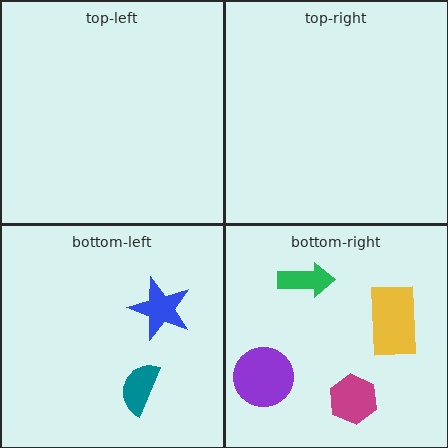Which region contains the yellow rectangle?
The bottom-right region.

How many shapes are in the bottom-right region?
4.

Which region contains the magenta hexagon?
The bottom-right region.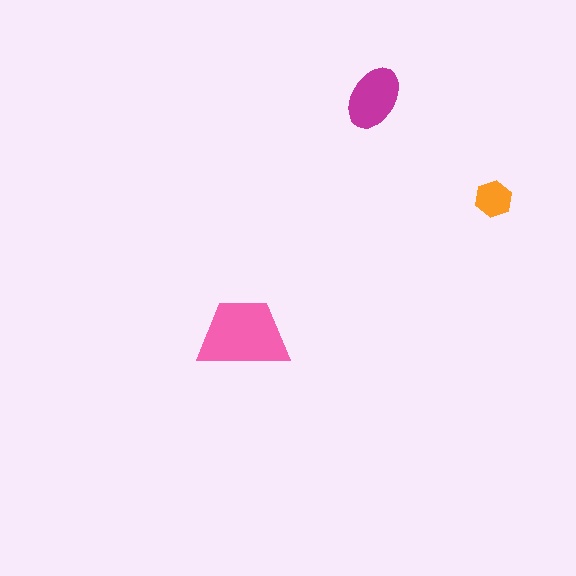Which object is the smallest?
The orange hexagon.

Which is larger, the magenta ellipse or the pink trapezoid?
The pink trapezoid.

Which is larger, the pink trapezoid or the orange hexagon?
The pink trapezoid.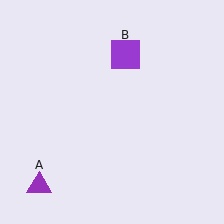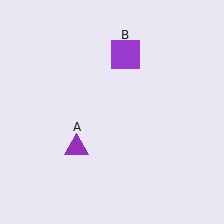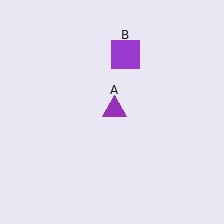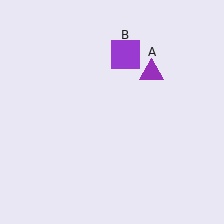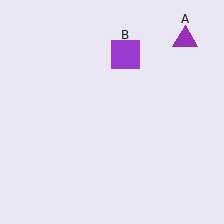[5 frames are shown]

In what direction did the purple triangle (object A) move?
The purple triangle (object A) moved up and to the right.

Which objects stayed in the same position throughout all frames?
Purple square (object B) remained stationary.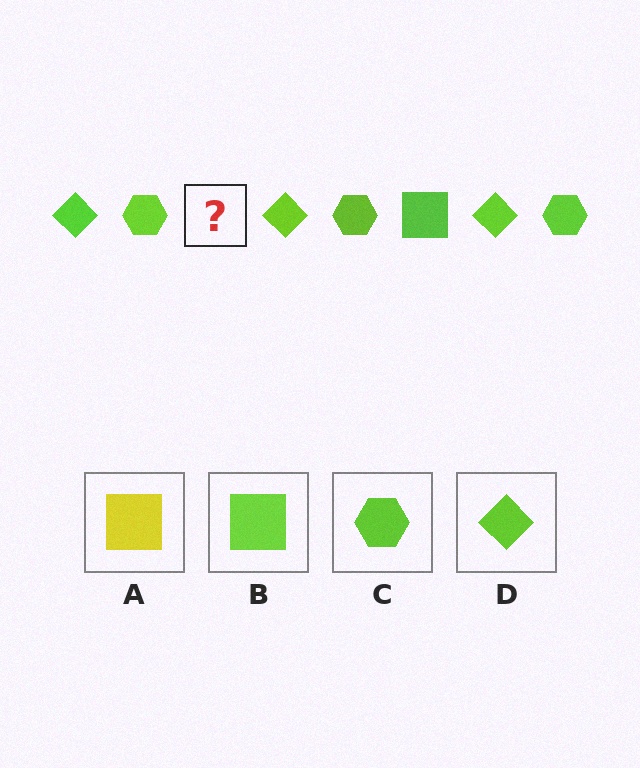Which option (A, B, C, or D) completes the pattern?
B.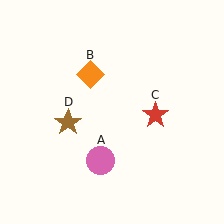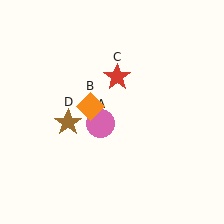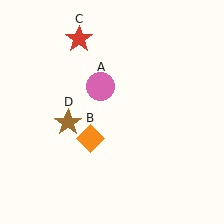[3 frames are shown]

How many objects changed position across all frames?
3 objects changed position: pink circle (object A), orange diamond (object B), red star (object C).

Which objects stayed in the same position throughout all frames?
Brown star (object D) remained stationary.